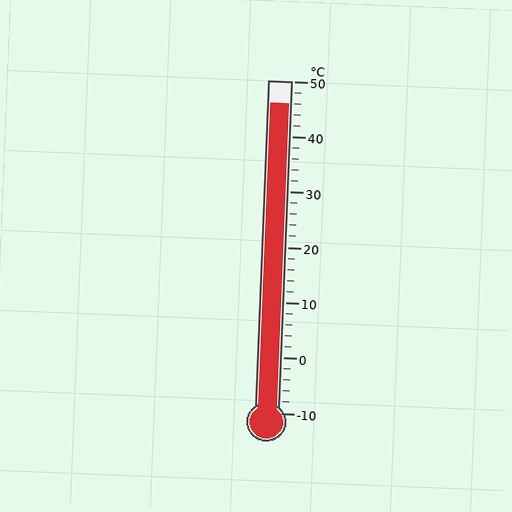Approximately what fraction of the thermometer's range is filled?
The thermometer is filled to approximately 95% of its range.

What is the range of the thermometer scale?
The thermometer scale ranges from -10°C to 50°C.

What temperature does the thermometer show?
The thermometer shows approximately 46°C.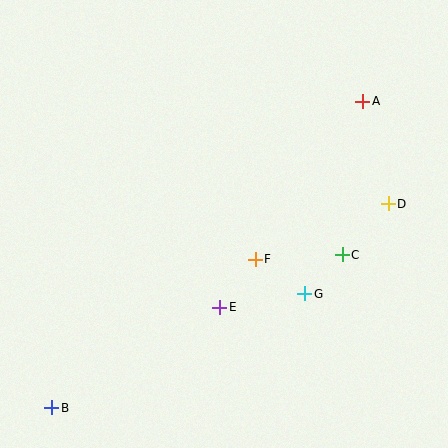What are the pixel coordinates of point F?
Point F is at (255, 259).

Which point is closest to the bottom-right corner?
Point G is closest to the bottom-right corner.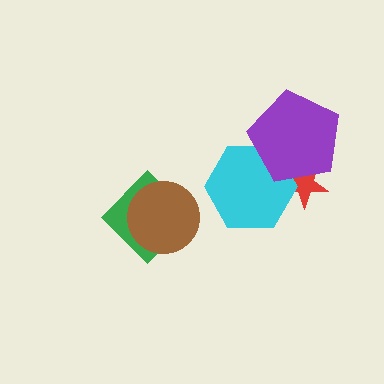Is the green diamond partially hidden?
Yes, it is partially covered by another shape.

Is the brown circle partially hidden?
No, no other shape covers it.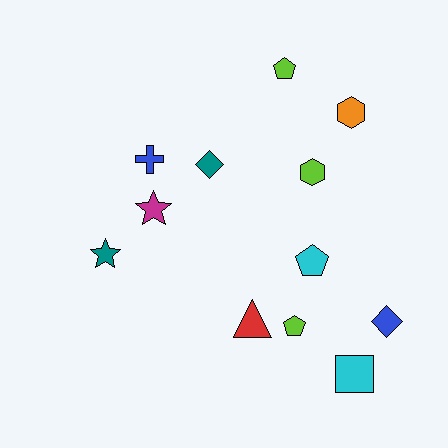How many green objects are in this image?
There are no green objects.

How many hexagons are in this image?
There are 2 hexagons.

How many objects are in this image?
There are 12 objects.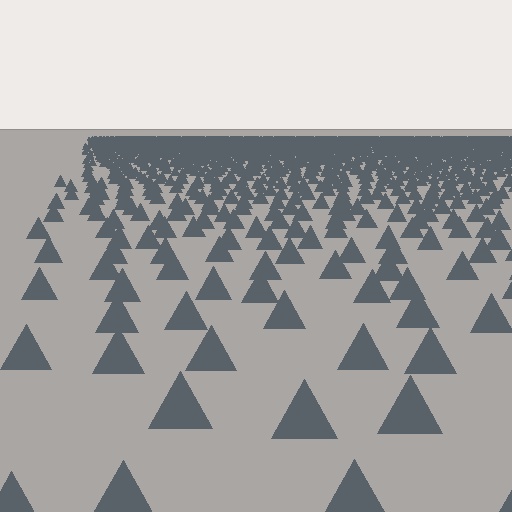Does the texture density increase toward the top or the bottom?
Density increases toward the top.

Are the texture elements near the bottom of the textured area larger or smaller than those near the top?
Larger. Near the bottom, elements are closer to the viewer and appear at a bigger on-screen size.